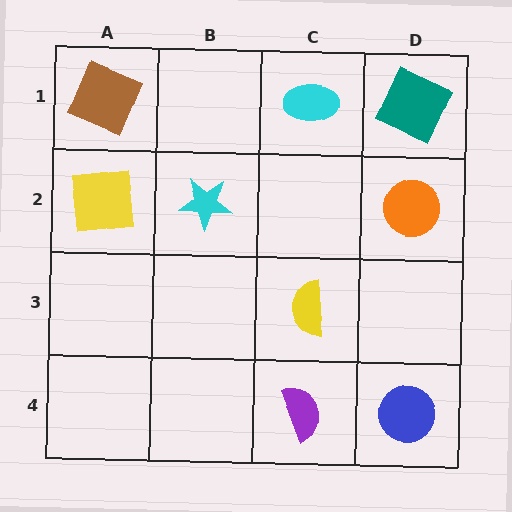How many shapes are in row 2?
3 shapes.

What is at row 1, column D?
A teal square.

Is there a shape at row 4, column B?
No, that cell is empty.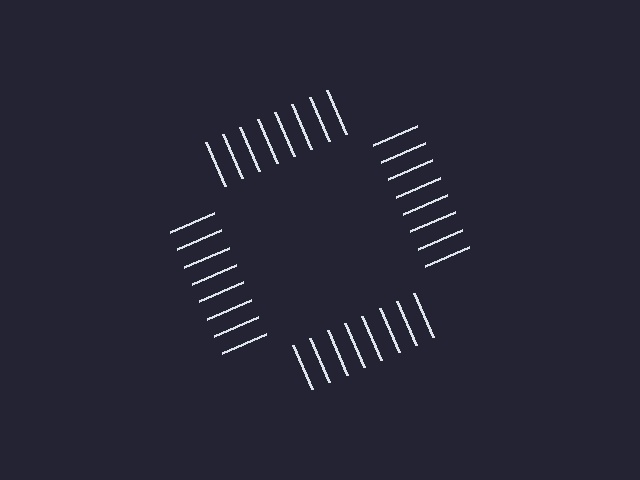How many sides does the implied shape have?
4 sides — the line-ends trace a square.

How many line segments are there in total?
32 — 8 along each of the 4 edges.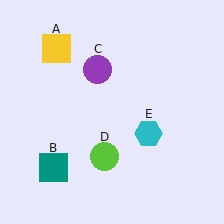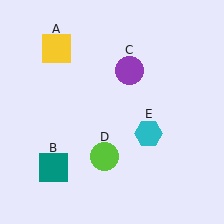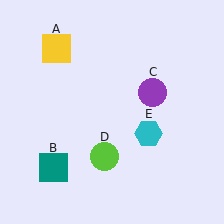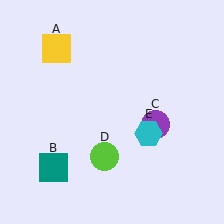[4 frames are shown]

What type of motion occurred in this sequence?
The purple circle (object C) rotated clockwise around the center of the scene.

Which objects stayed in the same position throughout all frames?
Yellow square (object A) and teal square (object B) and lime circle (object D) and cyan hexagon (object E) remained stationary.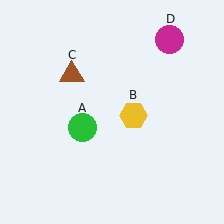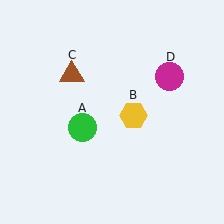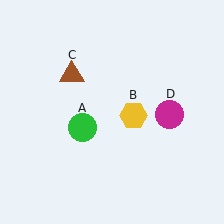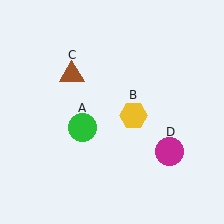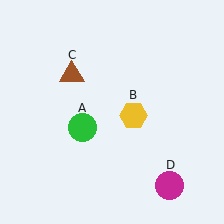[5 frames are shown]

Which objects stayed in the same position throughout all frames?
Green circle (object A) and yellow hexagon (object B) and brown triangle (object C) remained stationary.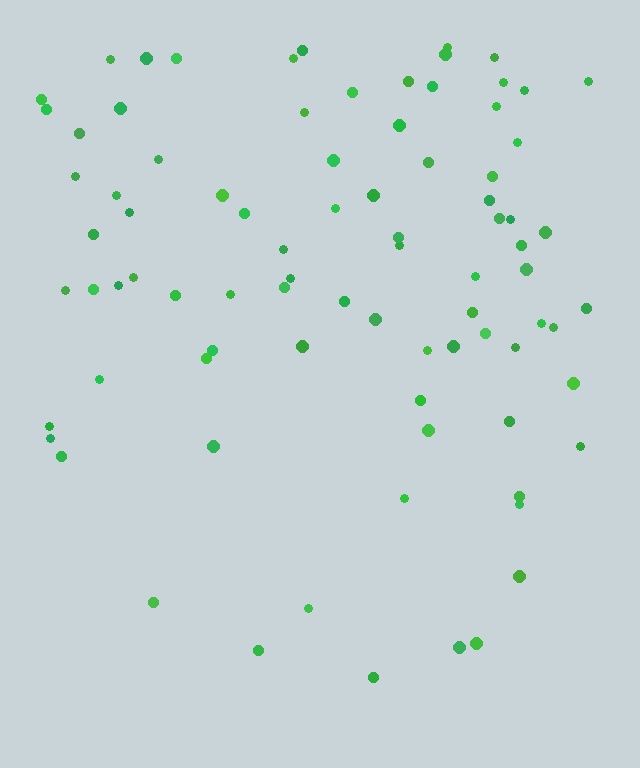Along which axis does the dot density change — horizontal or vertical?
Vertical.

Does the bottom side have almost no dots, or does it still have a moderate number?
Still a moderate number, just noticeably fewer than the top.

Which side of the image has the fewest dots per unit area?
The bottom.